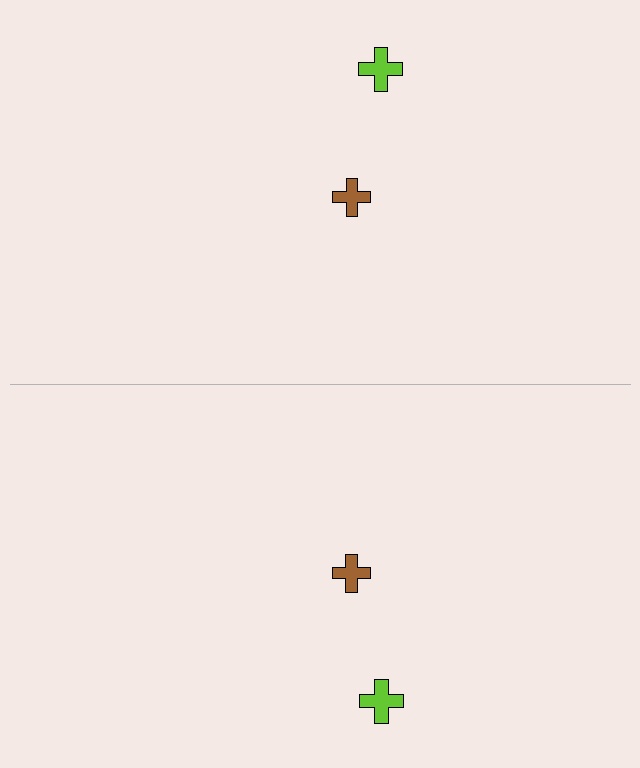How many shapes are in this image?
There are 4 shapes in this image.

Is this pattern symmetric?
Yes, this pattern has bilateral (reflection) symmetry.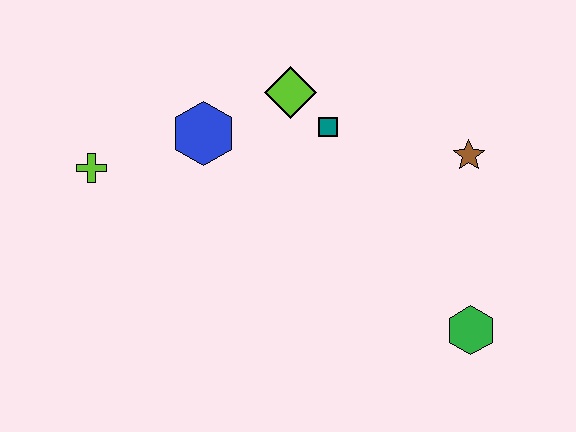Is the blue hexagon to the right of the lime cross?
Yes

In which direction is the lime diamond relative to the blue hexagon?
The lime diamond is to the right of the blue hexagon.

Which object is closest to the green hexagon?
The brown star is closest to the green hexagon.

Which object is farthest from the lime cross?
The green hexagon is farthest from the lime cross.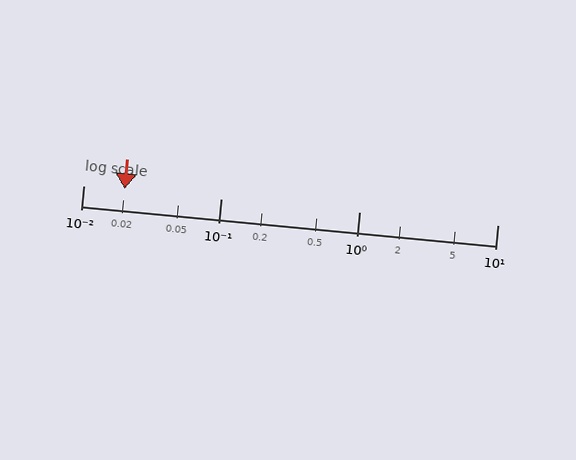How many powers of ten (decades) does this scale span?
The scale spans 3 decades, from 0.01 to 10.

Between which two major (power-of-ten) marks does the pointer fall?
The pointer is between 0.01 and 0.1.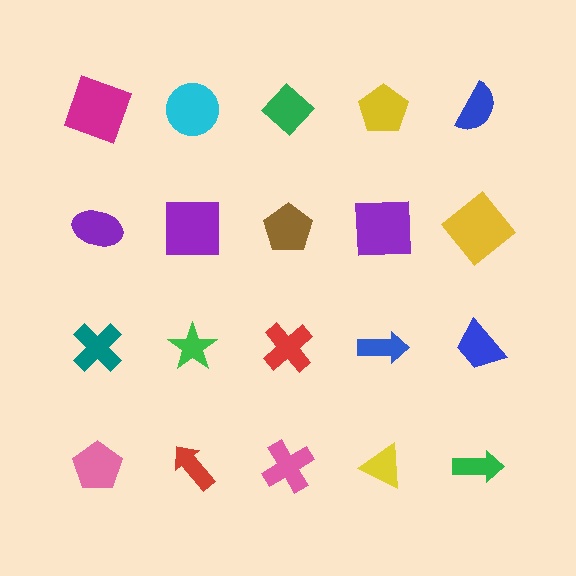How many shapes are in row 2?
5 shapes.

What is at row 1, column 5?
A blue semicircle.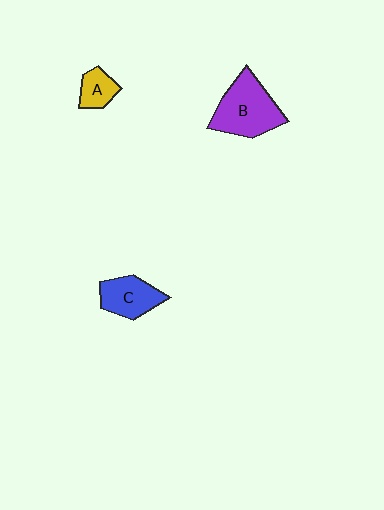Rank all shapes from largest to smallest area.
From largest to smallest: B (purple), C (blue), A (yellow).